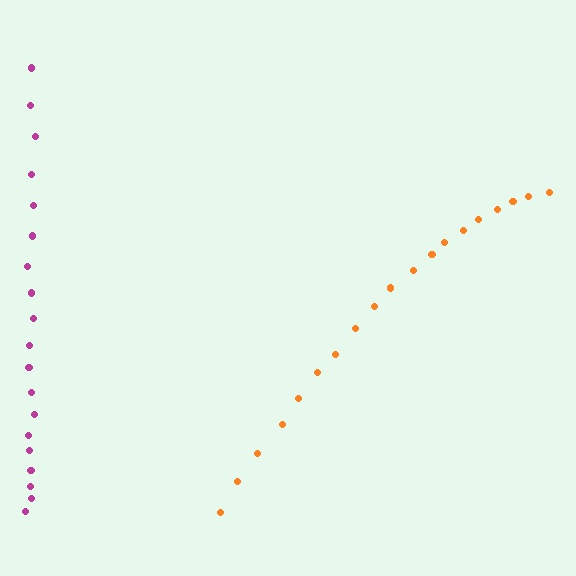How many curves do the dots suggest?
There are 2 distinct paths.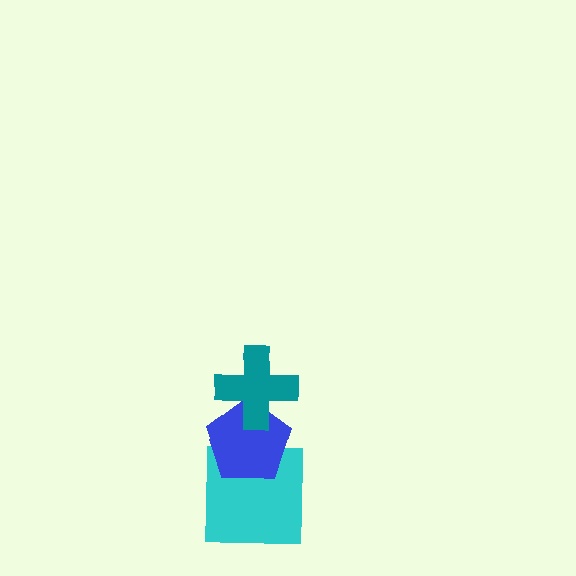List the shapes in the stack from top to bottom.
From top to bottom: the teal cross, the blue pentagon, the cyan square.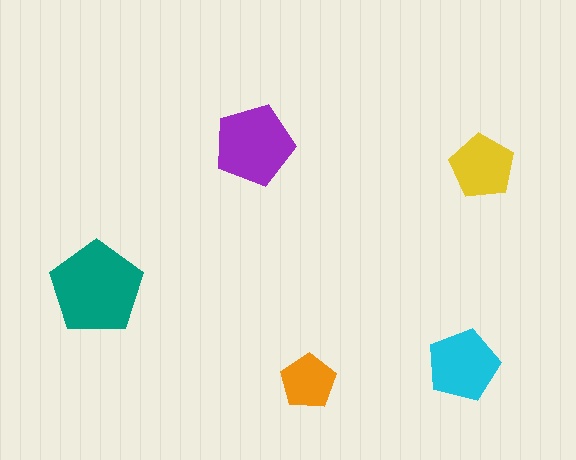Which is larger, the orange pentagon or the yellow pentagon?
The yellow one.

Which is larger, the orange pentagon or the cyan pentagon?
The cyan one.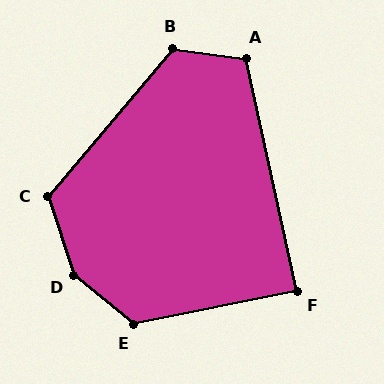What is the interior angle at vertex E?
Approximately 129 degrees (obtuse).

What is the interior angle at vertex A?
Approximately 110 degrees (obtuse).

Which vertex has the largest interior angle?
D, at approximately 148 degrees.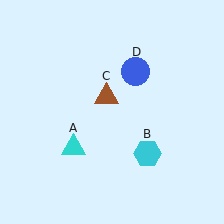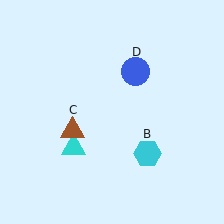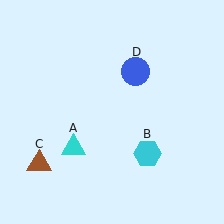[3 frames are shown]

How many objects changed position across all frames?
1 object changed position: brown triangle (object C).